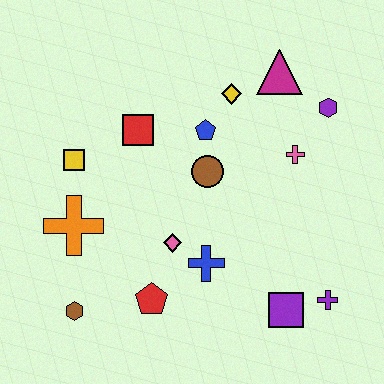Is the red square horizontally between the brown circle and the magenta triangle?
No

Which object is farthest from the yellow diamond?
The brown hexagon is farthest from the yellow diamond.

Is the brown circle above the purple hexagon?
No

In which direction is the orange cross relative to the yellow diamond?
The orange cross is to the left of the yellow diamond.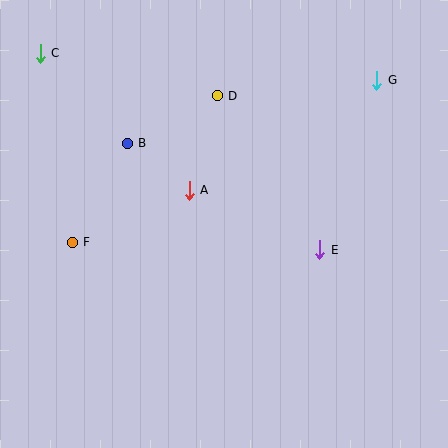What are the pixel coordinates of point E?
Point E is at (320, 250).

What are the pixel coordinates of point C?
Point C is at (40, 53).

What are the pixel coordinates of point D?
Point D is at (217, 96).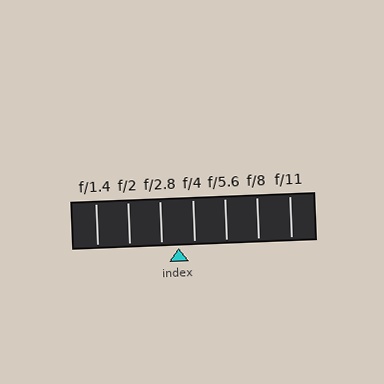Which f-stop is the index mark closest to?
The index mark is closest to f/4.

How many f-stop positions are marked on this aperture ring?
There are 7 f-stop positions marked.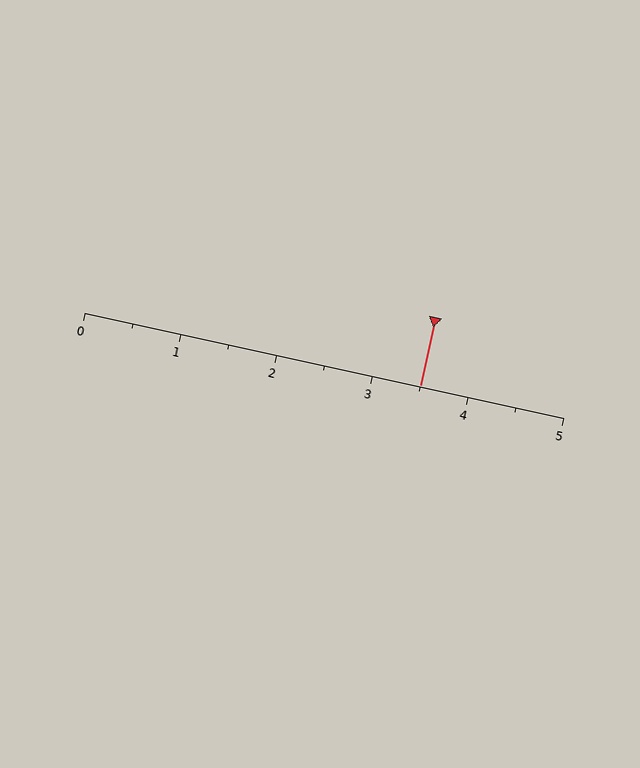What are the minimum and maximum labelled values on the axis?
The axis runs from 0 to 5.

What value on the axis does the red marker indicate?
The marker indicates approximately 3.5.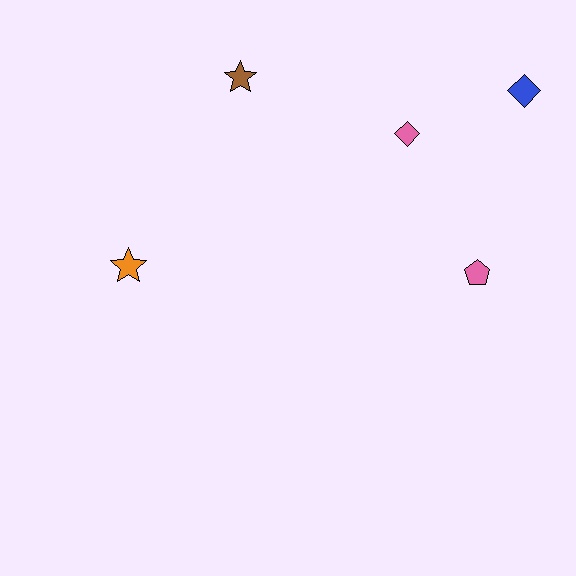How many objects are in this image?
There are 5 objects.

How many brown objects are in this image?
There is 1 brown object.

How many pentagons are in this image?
There is 1 pentagon.